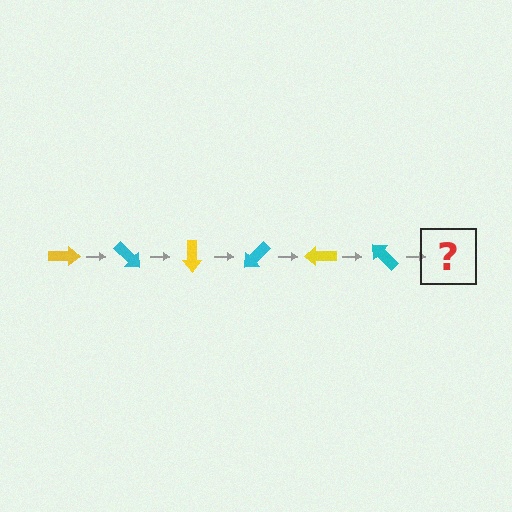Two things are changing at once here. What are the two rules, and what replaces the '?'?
The two rules are that it rotates 45 degrees each step and the color cycles through yellow and cyan. The '?' should be a yellow arrow, rotated 270 degrees from the start.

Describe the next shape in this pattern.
It should be a yellow arrow, rotated 270 degrees from the start.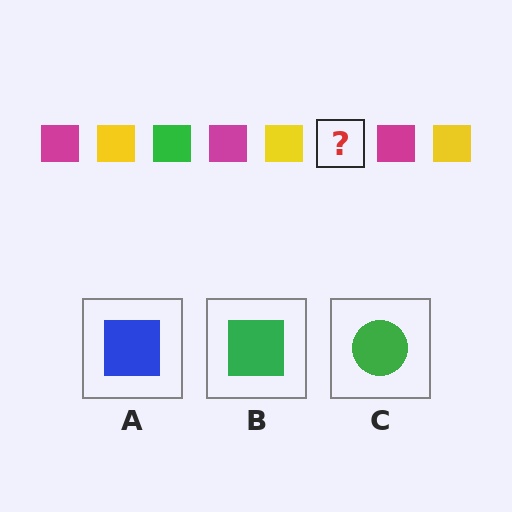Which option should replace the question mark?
Option B.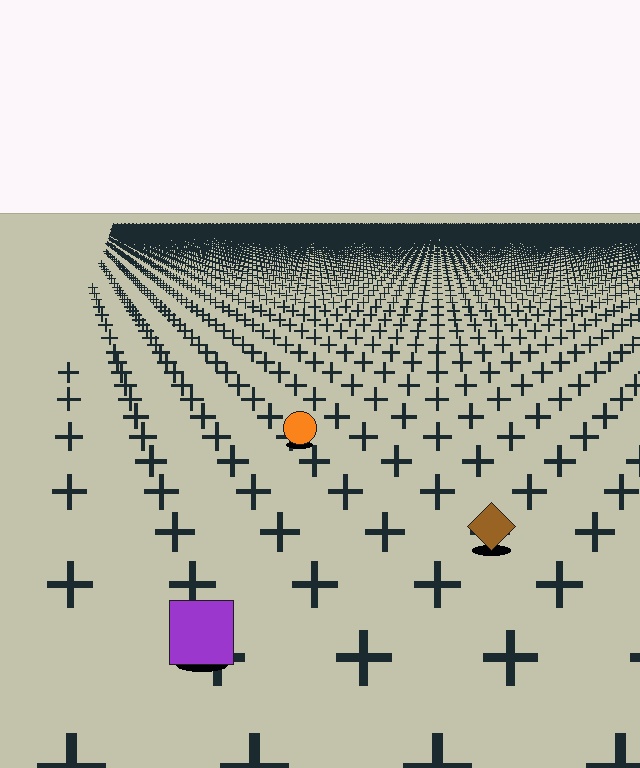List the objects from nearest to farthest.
From nearest to farthest: the purple square, the brown diamond, the orange circle.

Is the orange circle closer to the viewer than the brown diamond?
No. The brown diamond is closer — you can tell from the texture gradient: the ground texture is coarser near it.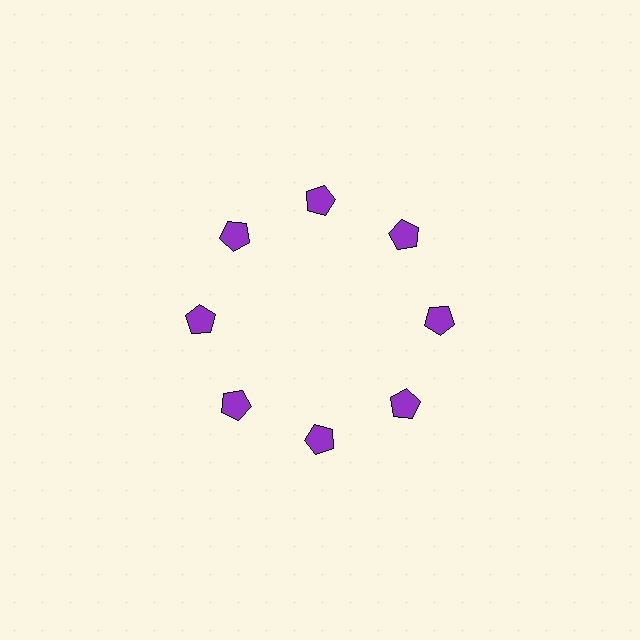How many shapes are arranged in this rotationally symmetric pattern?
There are 8 shapes, arranged in 8 groups of 1.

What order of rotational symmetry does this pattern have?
This pattern has 8-fold rotational symmetry.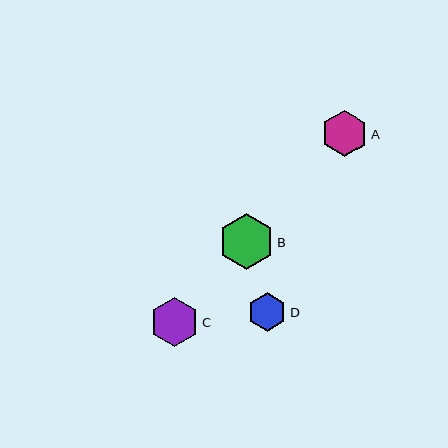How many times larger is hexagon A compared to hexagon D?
Hexagon A is approximately 1.2 times the size of hexagon D.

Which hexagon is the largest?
Hexagon B is the largest with a size of approximately 56 pixels.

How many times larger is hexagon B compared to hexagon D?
Hexagon B is approximately 1.4 times the size of hexagon D.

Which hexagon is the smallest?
Hexagon D is the smallest with a size of approximately 39 pixels.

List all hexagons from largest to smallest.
From largest to smallest: B, C, A, D.